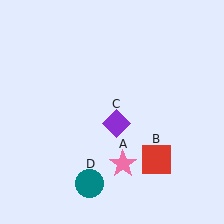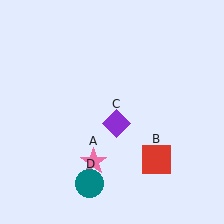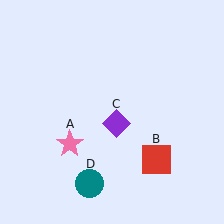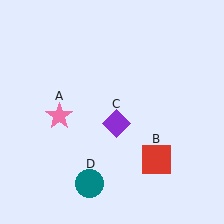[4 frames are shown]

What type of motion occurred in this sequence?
The pink star (object A) rotated clockwise around the center of the scene.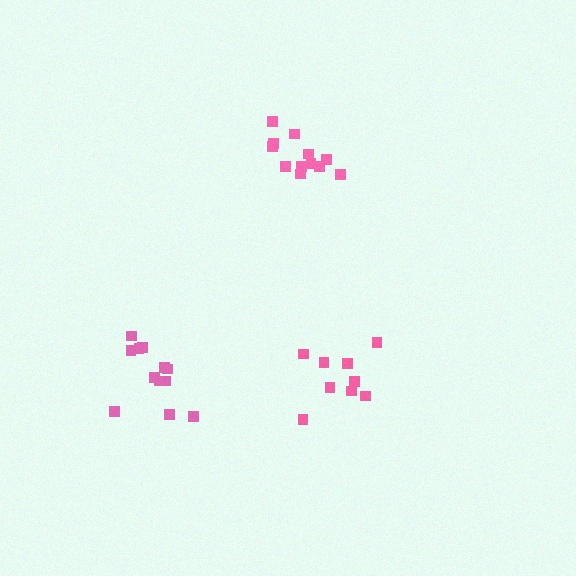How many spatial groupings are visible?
There are 3 spatial groupings.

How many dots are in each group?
Group 1: 12 dots, Group 2: 12 dots, Group 3: 9 dots (33 total).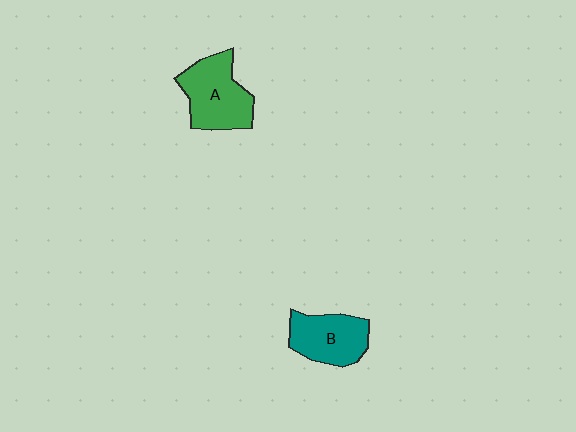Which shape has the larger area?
Shape A (green).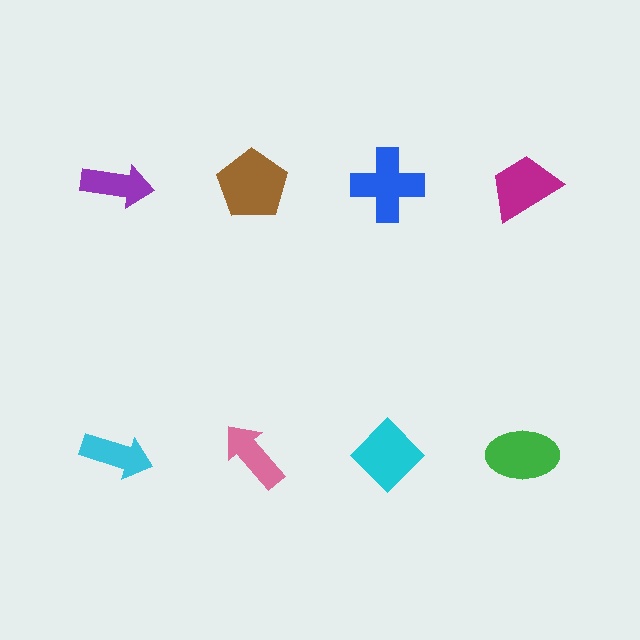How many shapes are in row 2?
4 shapes.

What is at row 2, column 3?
A cyan diamond.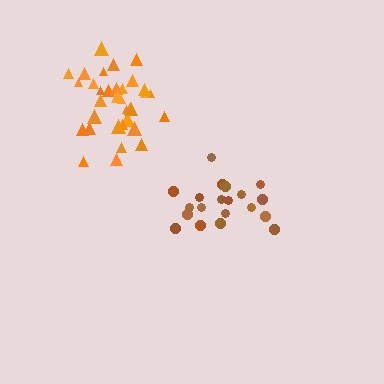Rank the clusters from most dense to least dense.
orange, brown.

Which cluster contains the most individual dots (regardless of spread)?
Orange (34).